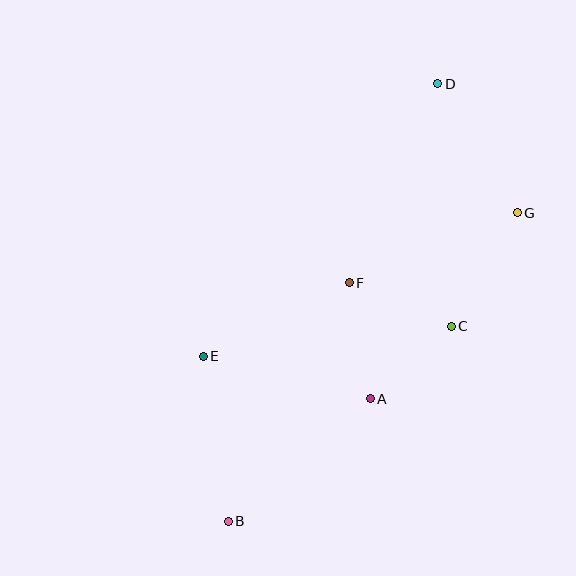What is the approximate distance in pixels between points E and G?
The distance between E and G is approximately 346 pixels.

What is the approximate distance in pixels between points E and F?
The distance between E and F is approximately 164 pixels.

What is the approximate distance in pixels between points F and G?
The distance between F and G is approximately 182 pixels.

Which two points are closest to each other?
Points A and C are closest to each other.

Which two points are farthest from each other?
Points B and D are farthest from each other.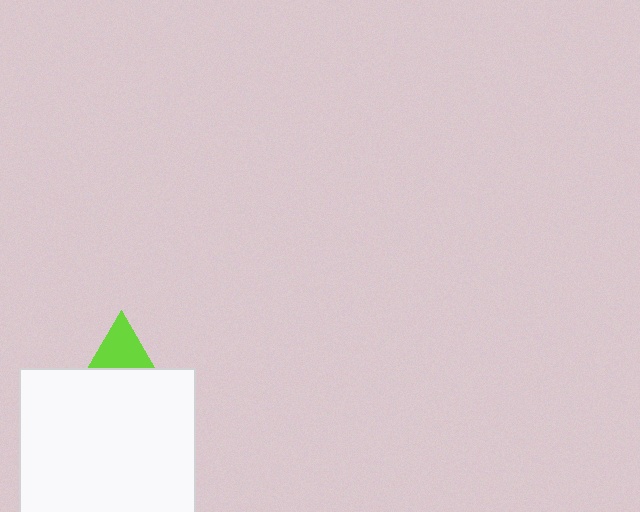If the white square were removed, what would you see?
You would see the complete lime triangle.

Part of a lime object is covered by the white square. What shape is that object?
It is a triangle.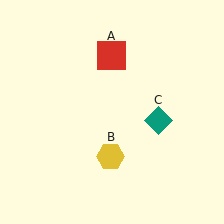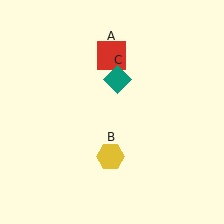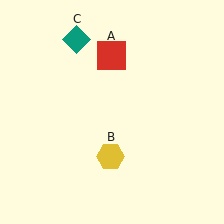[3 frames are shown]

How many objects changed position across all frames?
1 object changed position: teal diamond (object C).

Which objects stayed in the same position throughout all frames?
Red square (object A) and yellow hexagon (object B) remained stationary.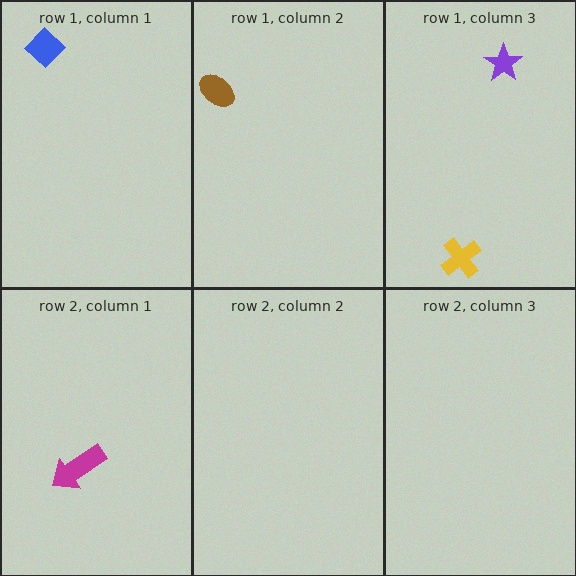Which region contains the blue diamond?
The row 1, column 1 region.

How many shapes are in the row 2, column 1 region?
1.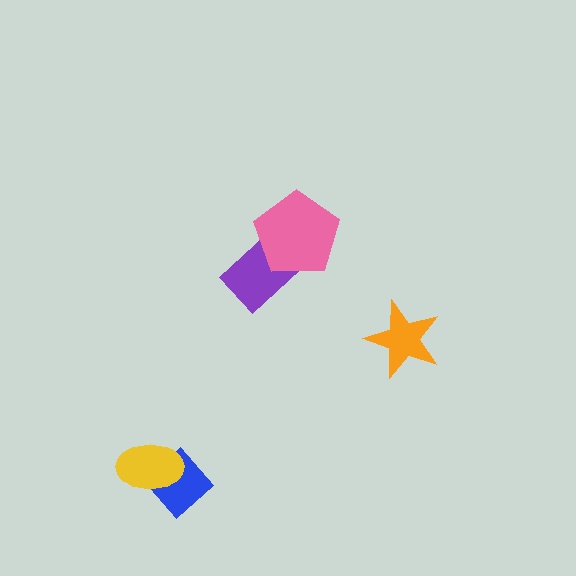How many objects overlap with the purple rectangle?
1 object overlaps with the purple rectangle.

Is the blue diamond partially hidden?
Yes, it is partially covered by another shape.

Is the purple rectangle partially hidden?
Yes, it is partially covered by another shape.